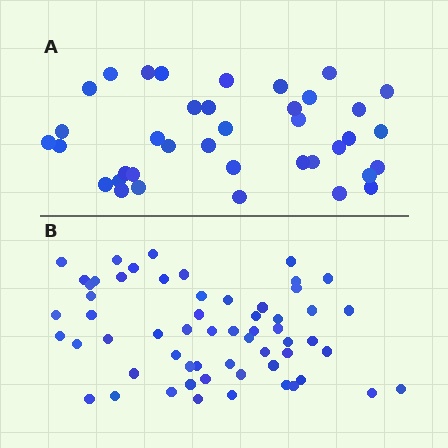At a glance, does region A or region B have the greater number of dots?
Region B (the bottom region) has more dots.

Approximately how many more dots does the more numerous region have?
Region B has approximately 20 more dots than region A.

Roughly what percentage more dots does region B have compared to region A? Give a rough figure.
About 55% more.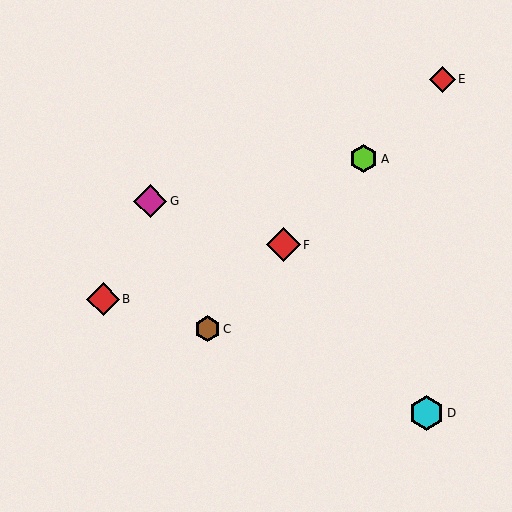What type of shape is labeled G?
Shape G is a magenta diamond.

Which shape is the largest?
The cyan hexagon (labeled D) is the largest.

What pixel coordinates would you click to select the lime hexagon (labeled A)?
Click at (363, 159) to select the lime hexagon A.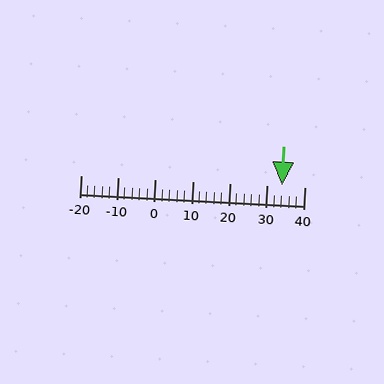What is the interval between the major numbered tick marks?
The major tick marks are spaced 10 units apart.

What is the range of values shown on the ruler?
The ruler shows values from -20 to 40.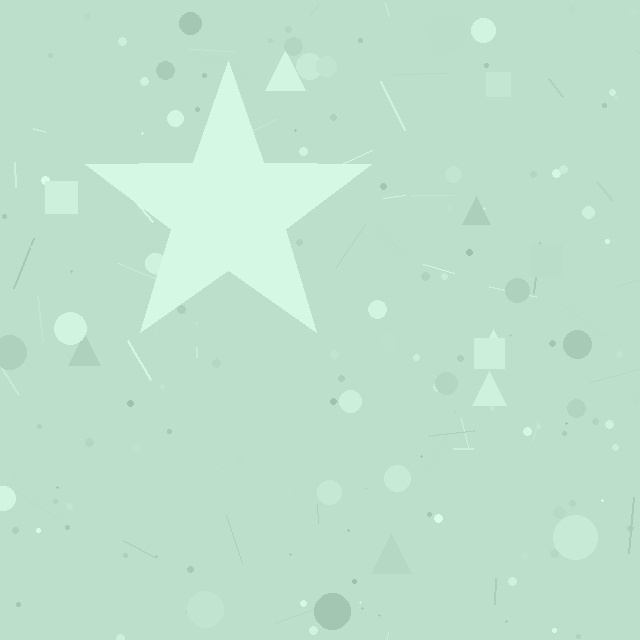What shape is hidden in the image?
A star is hidden in the image.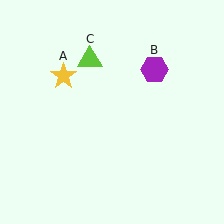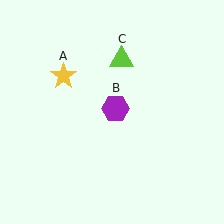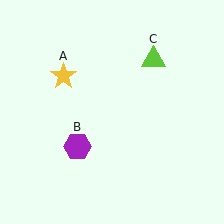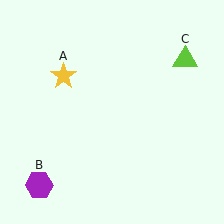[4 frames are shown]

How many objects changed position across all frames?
2 objects changed position: purple hexagon (object B), lime triangle (object C).